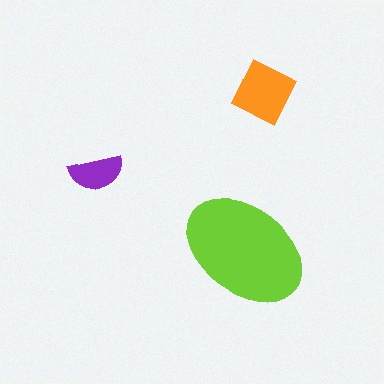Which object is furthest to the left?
The purple semicircle is leftmost.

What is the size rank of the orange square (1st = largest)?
2nd.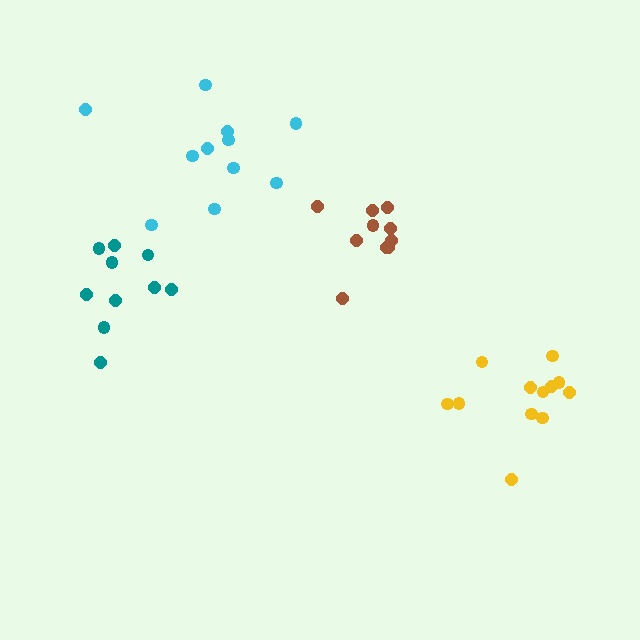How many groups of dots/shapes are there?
There are 4 groups.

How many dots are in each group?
Group 1: 11 dots, Group 2: 10 dots, Group 3: 12 dots, Group 4: 10 dots (43 total).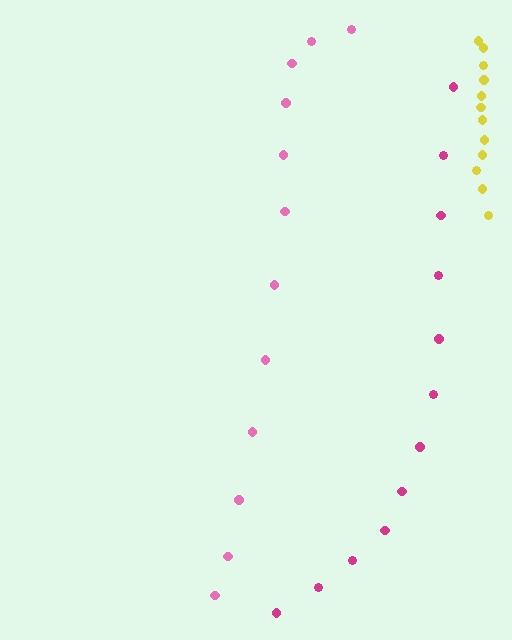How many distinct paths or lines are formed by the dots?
There are 3 distinct paths.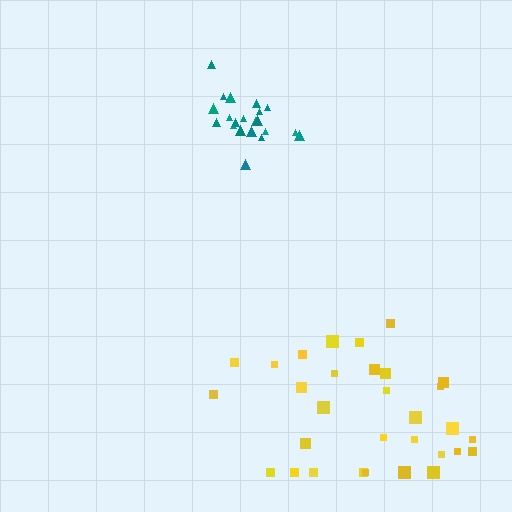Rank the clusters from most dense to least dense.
teal, yellow.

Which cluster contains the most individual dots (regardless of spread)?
Yellow (31).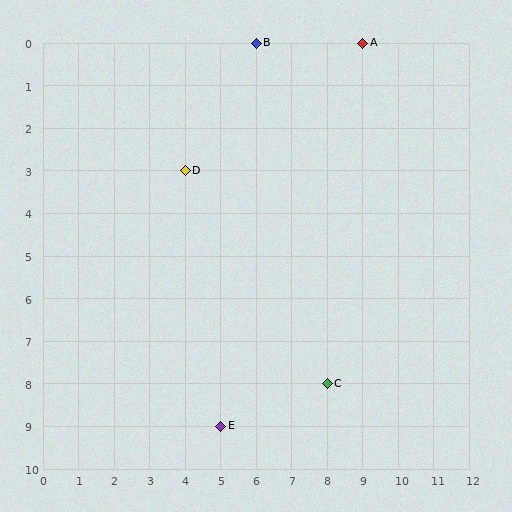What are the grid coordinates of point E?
Point E is at grid coordinates (5, 9).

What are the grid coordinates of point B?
Point B is at grid coordinates (6, 0).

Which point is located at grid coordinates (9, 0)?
Point A is at (9, 0).